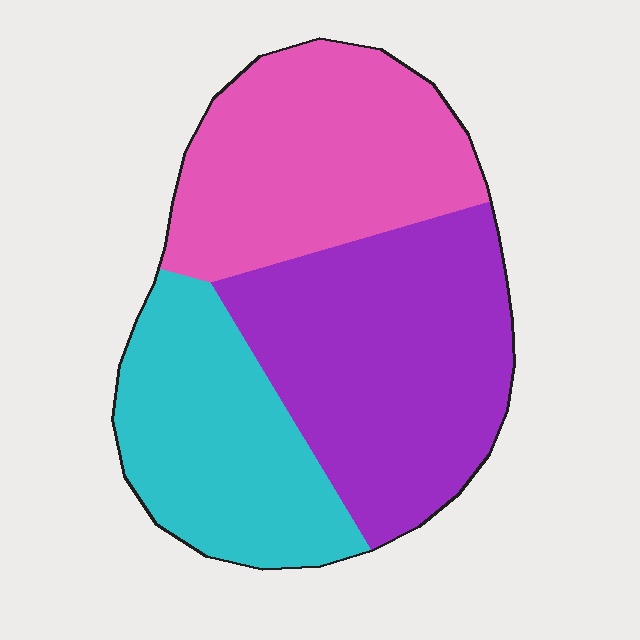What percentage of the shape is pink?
Pink covers around 35% of the shape.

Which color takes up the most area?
Purple, at roughly 40%.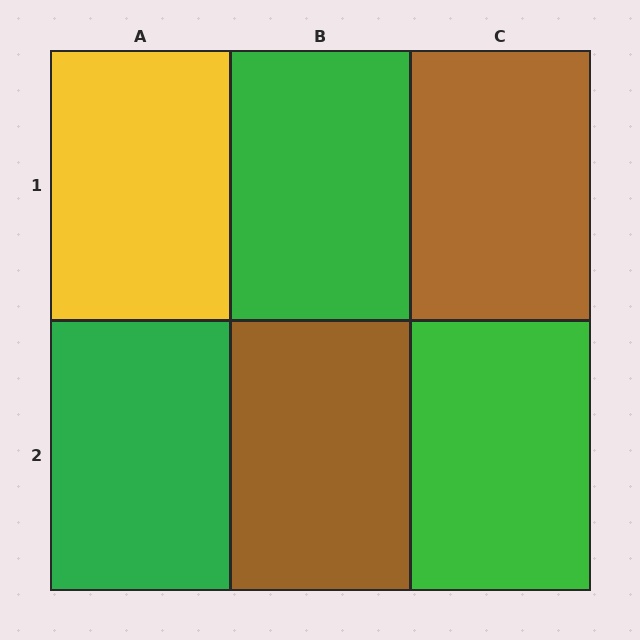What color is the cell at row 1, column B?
Green.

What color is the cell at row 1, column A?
Yellow.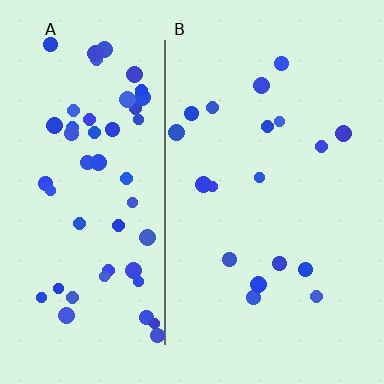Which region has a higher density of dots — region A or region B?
A (the left).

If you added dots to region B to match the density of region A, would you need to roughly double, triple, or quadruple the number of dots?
Approximately triple.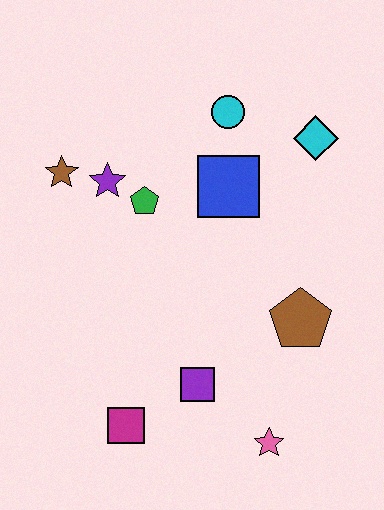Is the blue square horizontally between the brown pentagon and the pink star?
No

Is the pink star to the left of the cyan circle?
No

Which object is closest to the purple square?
The magenta square is closest to the purple square.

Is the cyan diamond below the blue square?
No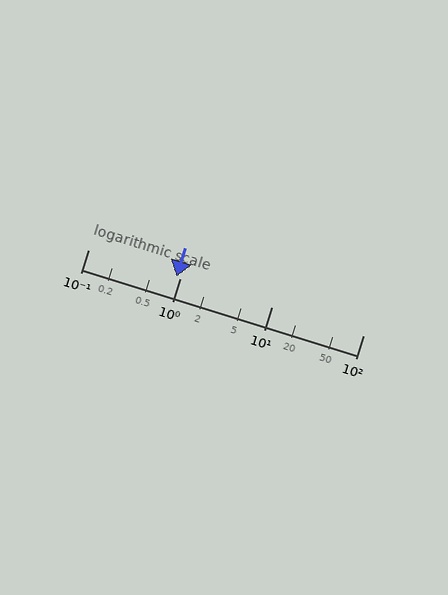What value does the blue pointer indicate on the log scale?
The pointer indicates approximately 0.92.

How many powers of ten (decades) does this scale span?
The scale spans 3 decades, from 0.1 to 100.